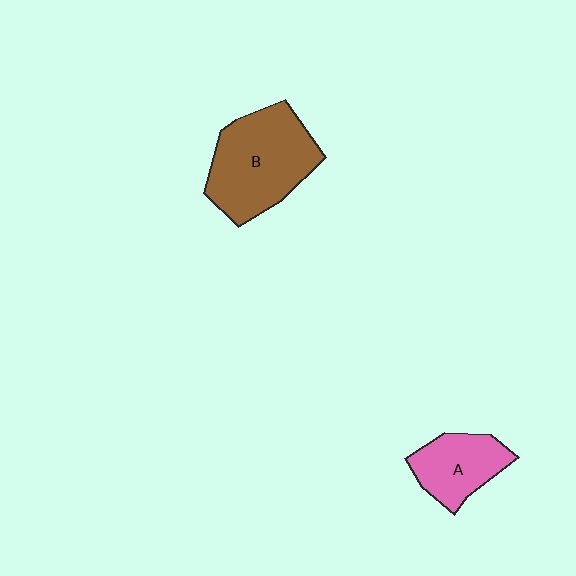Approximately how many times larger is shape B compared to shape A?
Approximately 1.8 times.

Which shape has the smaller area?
Shape A (pink).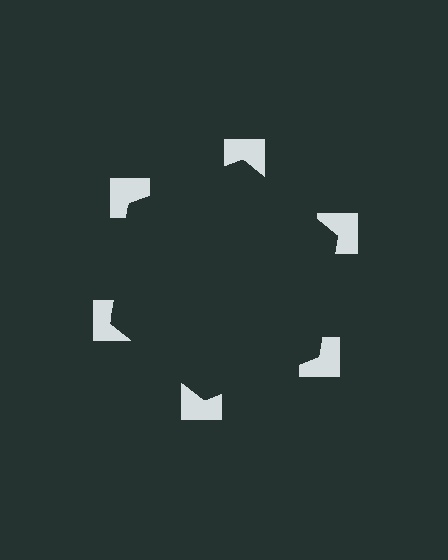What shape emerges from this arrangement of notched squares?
An illusory hexagon — its edges are inferred from the aligned wedge cuts in the notched squares, not physically drawn.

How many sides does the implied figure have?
6 sides.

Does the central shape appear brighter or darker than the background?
It typically appears slightly darker than the background, even though no actual brightness change is drawn.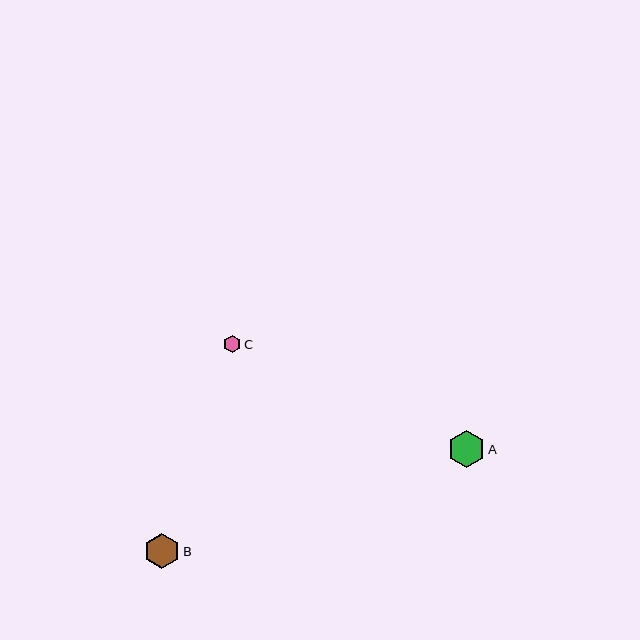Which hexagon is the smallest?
Hexagon C is the smallest with a size of approximately 17 pixels.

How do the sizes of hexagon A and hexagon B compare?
Hexagon A and hexagon B are approximately the same size.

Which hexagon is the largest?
Hexagon A is the largest with a size of approximately 37 pixels.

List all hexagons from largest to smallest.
From largest to smallest: A, B, C.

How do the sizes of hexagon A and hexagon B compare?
Hexagon A and hexagon B are approximately the same size.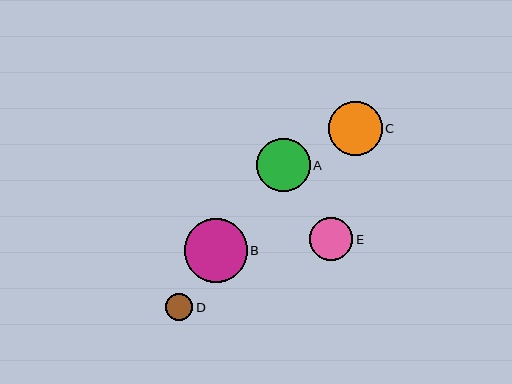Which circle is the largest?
Circle B is the largest with a size of approximately 63 pixels.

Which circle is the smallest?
Circle D is the smallest with a size of approximately 27 pixels.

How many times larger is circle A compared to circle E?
Circle A is approximately 1.3 times the size of circle E.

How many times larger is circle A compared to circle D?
Circle A is approximately 2.0 times the size of circle D.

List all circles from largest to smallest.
From largest to smallest: B, C, A, E, D.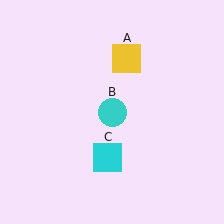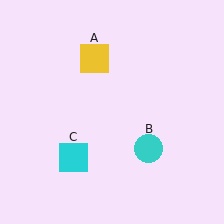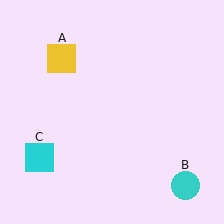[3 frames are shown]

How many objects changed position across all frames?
3 objects changed position: yellow square (object A), cyan circle (object B), cyan square (object C).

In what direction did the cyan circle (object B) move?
The cyan circle (object B) moved down and to the right.